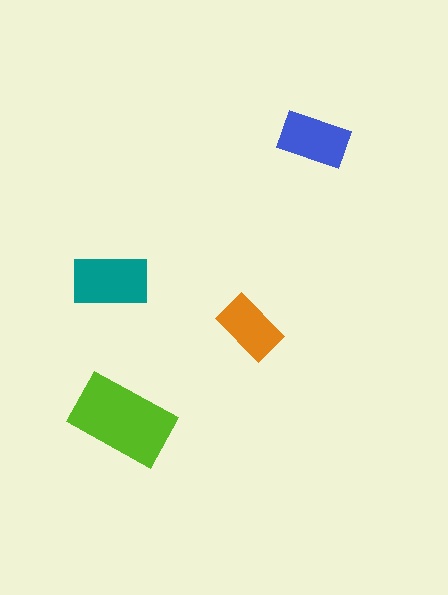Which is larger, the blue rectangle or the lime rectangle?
The lime one.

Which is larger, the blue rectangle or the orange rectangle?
The blue one.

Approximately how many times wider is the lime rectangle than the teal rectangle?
About 1.5 times wider.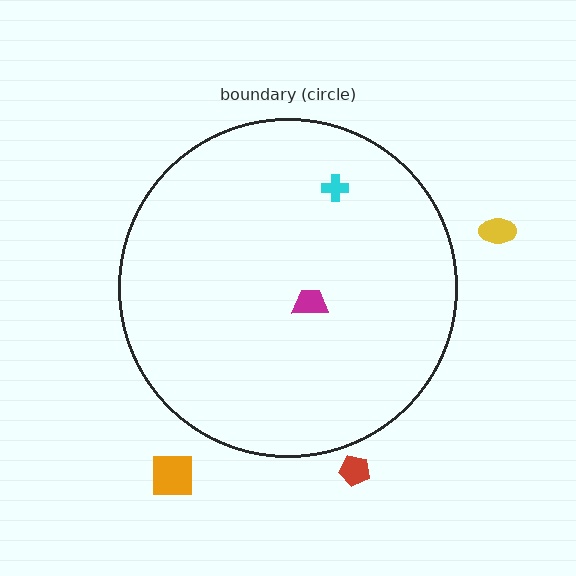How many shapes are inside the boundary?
2 inside, 3 outside.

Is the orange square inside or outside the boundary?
Outside.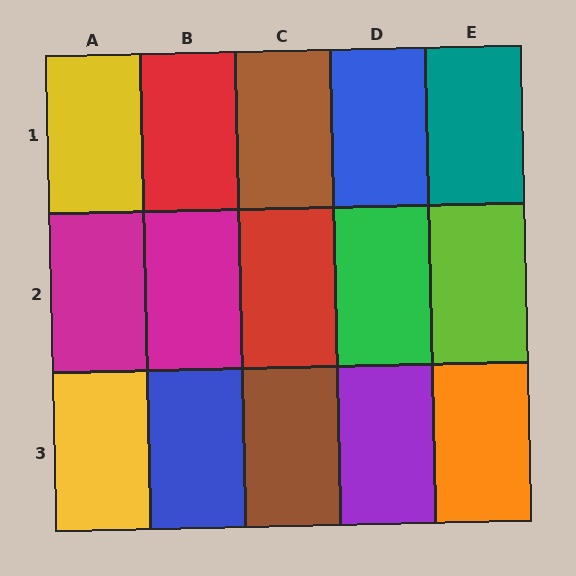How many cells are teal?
1 cell is teal.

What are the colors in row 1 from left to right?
Yellow, red, brown, blue, teal.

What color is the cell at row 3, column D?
Purple.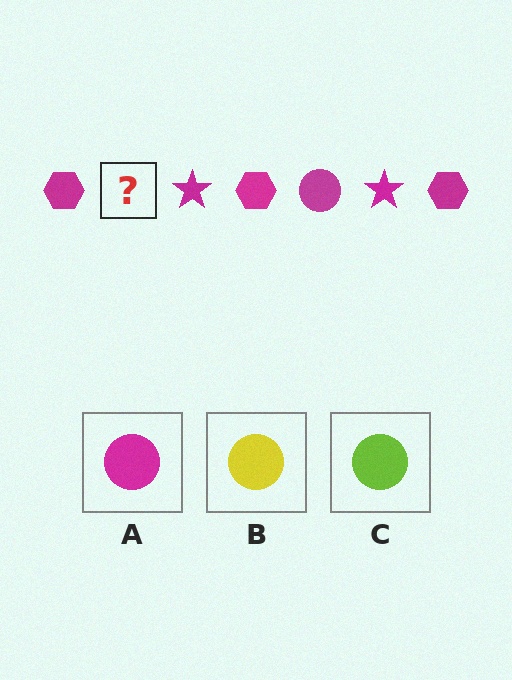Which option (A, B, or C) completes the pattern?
A.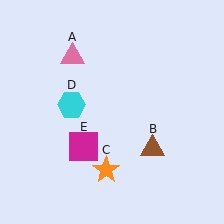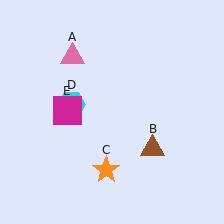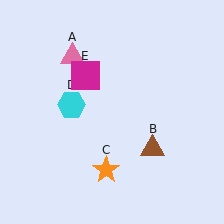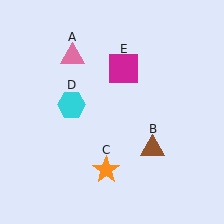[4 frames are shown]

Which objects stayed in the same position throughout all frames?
Pink triangle (object A) and brown triangle (object B) and orange star (object C) and cyan hexagon (object D) remained stationary.